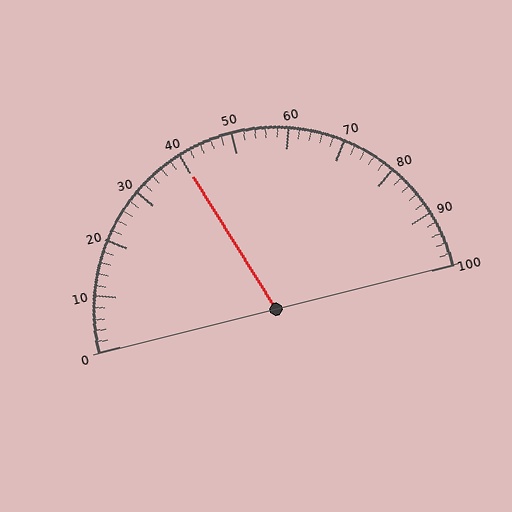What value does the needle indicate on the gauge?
The needle indicates approximately 40.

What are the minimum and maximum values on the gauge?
The gauge ranges from 0 to 100.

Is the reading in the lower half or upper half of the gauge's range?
The reading is in the lower half of the range (0 to 100).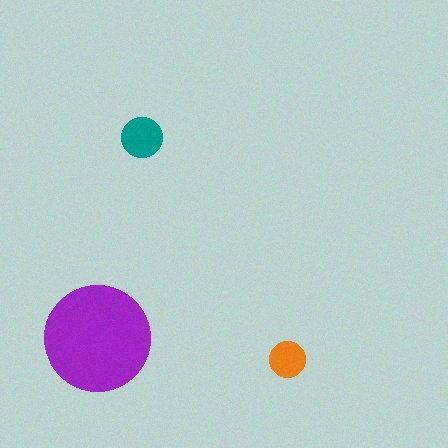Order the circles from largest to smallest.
the purple one, the teal one, the orange one.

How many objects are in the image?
There are 3 objects in the image.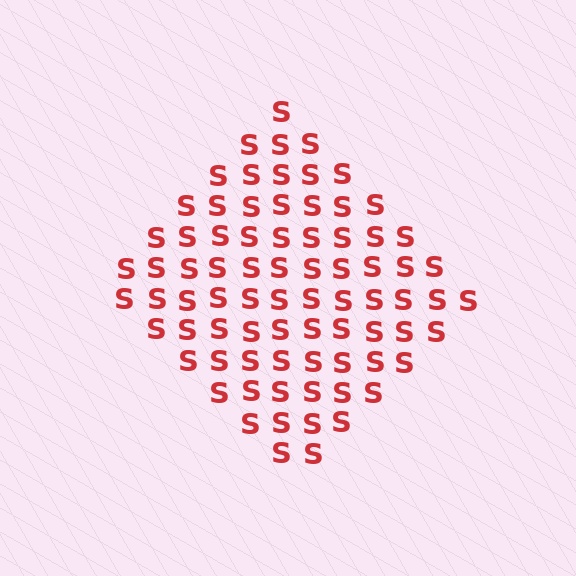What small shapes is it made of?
It is made of small letter S's.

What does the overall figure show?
The overall figure shows a diamond.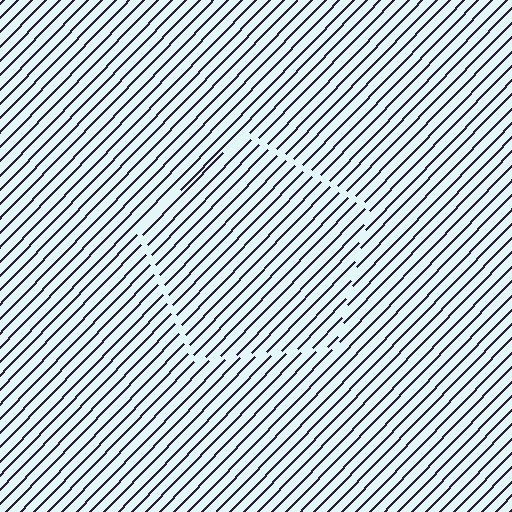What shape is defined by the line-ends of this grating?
An illusory pentagon. The interior of the shape contains the same grating, shifted by half a period — the contour is defined by the phase discontinuity where line-ends from the inner and outer gratings abut.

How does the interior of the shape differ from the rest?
The interior of the shape contains the same grating, shifted by half a period — the contour is defined by the phase discontinuity where line-ends from the inner and outer gratings abut.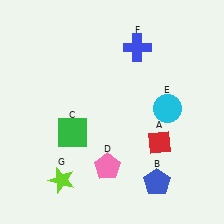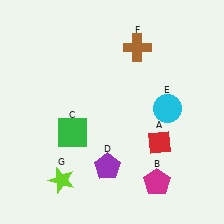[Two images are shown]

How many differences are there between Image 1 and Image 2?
There are 3 differences between the two images.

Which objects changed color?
B changed from blue to magenta. D changed from pink to purple. F changed from blue to brown.